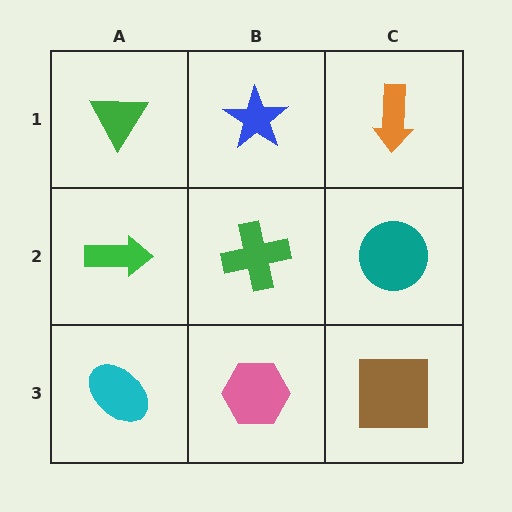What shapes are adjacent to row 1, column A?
A green arrow (row 2, column A), a blue star (row 1, column B).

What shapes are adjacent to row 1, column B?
A green cross (row 2, column B), a green triangle (row 1, column A), an orange arrow (row 1, column C).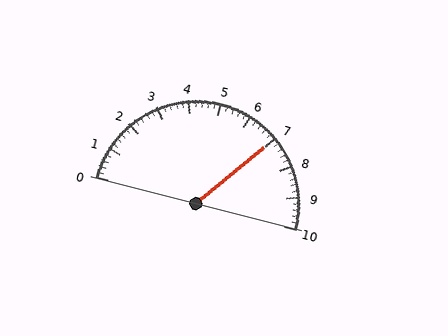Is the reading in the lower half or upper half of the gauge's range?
The reading is in the upper half of the range (0 to 10).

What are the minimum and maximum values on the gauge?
The gauge ranges from 0 to 10.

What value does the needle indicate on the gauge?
The needle indicates approximately 7.0.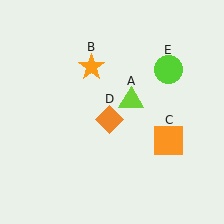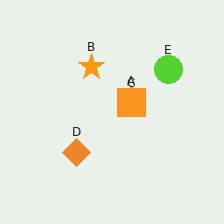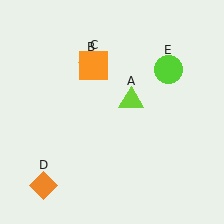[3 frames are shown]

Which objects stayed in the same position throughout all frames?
Lime triangle (object A) and orange star (object B) and lime circle (object E) remained stationary.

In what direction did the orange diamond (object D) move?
The orange diamond (object D) moved down and to the left.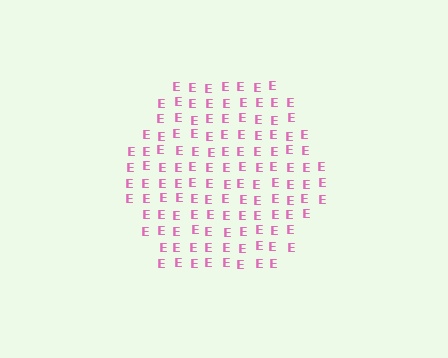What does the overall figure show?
The overall figure shows a hexagon.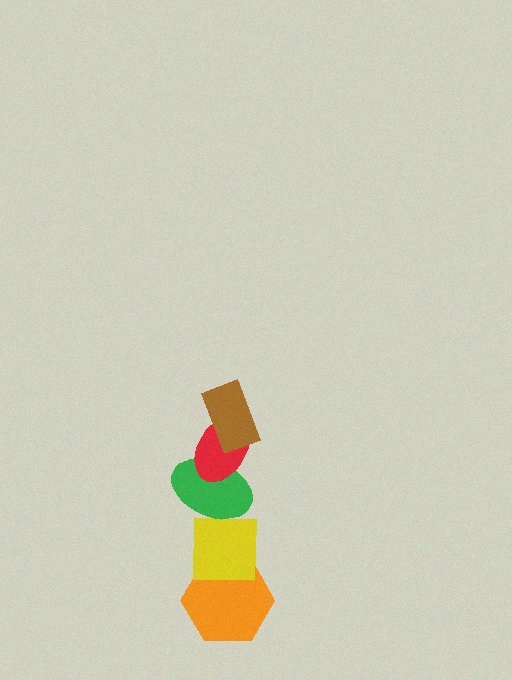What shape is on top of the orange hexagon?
The yellow square is on top of the orange hexagon.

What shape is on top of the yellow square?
The green ellipse is on top of the yellow square.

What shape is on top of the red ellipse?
The brown rectangle is on top of the red ellipse.